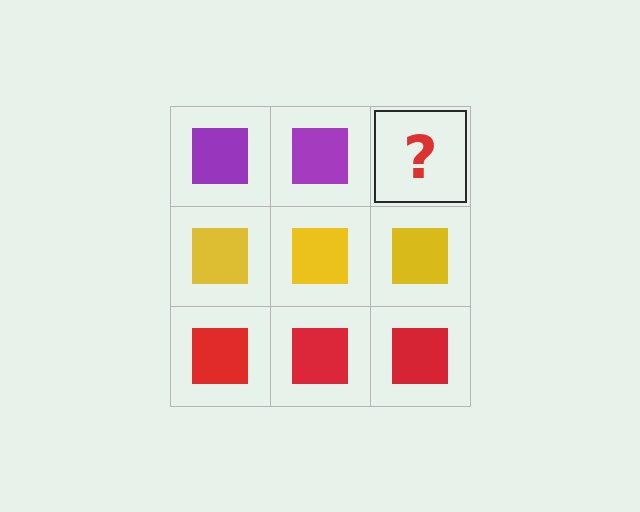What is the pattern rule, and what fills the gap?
The rule is that each row has a consistent color. The gap should be filled with a purple square.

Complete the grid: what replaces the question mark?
The question mark should be replaced with a purple square.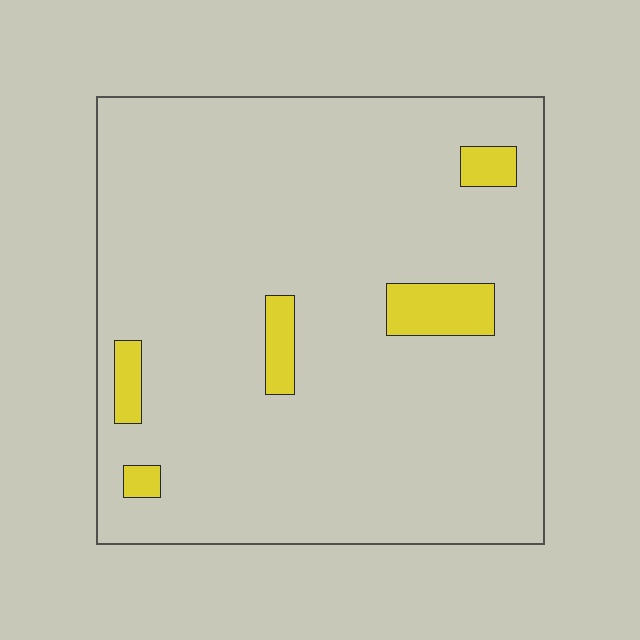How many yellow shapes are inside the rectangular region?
5.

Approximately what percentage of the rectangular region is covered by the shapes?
Approximately 5%.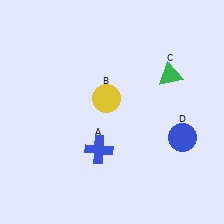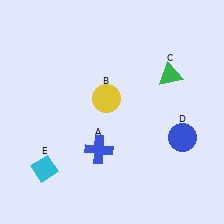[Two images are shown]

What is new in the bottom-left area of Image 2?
A cyan diamond (E) was added in the bottom-left area of Image 2.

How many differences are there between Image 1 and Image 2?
There is 1 difference between the two images.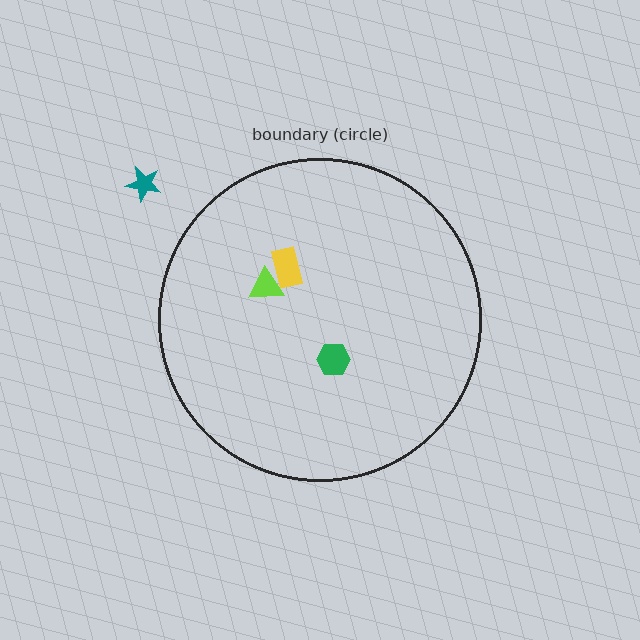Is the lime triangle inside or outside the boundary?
Inside.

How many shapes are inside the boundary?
3 inside, 1 outside.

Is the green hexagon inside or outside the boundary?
Inside.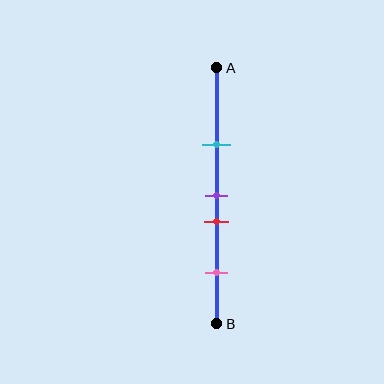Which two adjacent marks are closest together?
The purple and red marks are the closest adjacent pair.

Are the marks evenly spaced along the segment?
No, the marks are not evenly spaced.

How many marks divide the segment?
There are 4 marks dividing the segment.